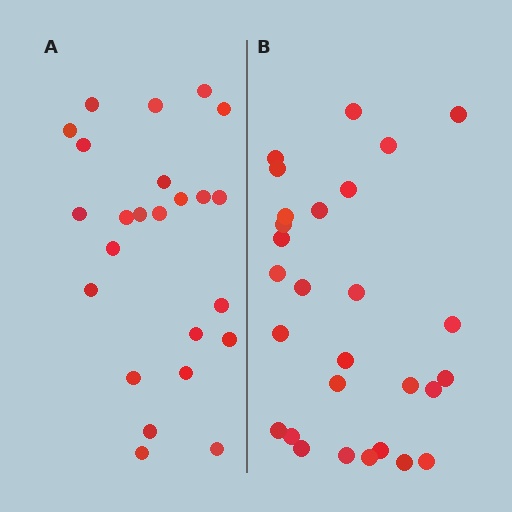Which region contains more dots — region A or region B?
Region B (the right region) has more dots.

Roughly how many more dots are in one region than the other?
Region B has about 4 more dots than region A.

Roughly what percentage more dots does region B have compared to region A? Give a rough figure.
About 15% more.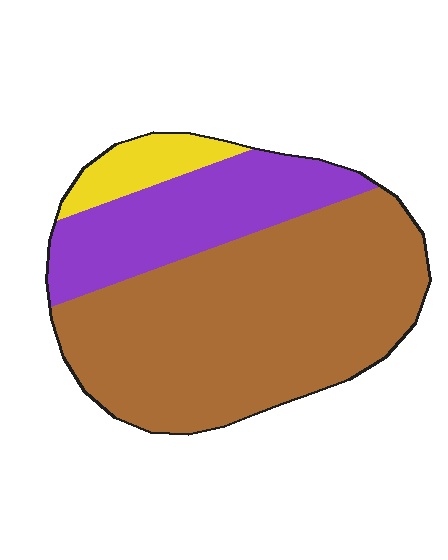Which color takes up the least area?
Yellow, at roughly 10%.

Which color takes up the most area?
Brown, at roughly 65%.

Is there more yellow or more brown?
Brown.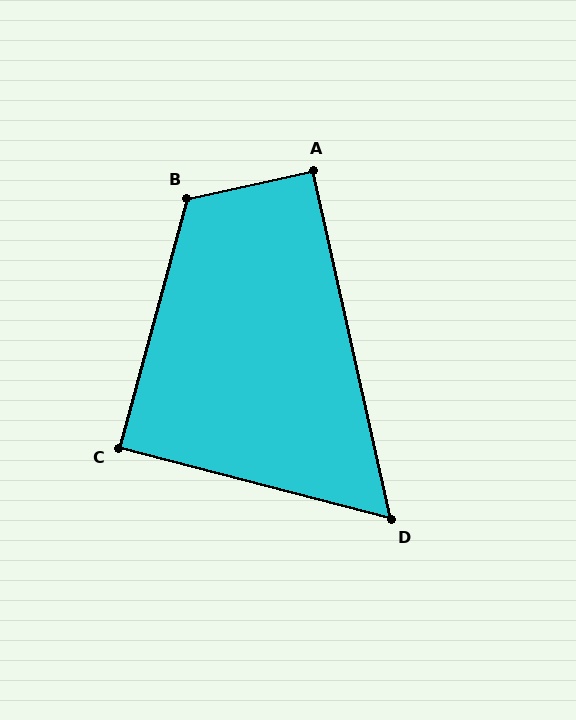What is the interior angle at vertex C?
Approximately 90 degrees (approximately right).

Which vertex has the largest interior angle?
B, at approximately 117 degrees.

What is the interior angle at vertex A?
Approximately 90 degrees (approximately right).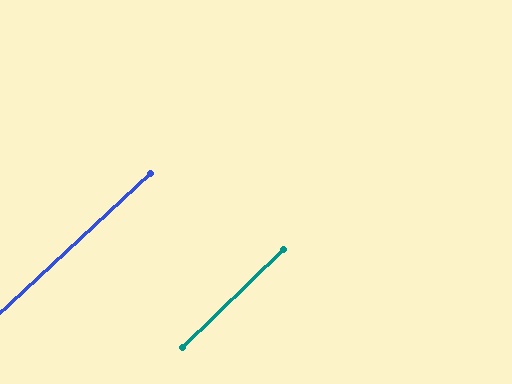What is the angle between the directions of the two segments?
Approximately 2 degrees.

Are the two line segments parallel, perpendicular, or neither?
Parallel — their directions differ by only 1.5°.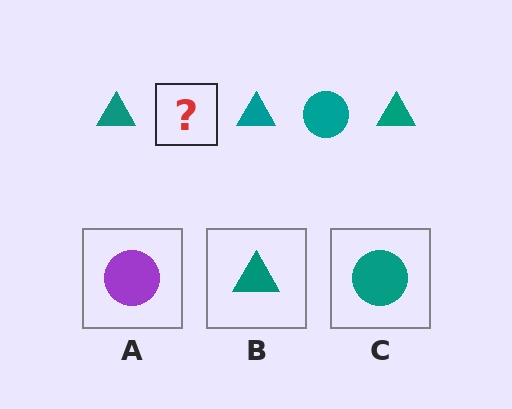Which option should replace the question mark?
Option C.